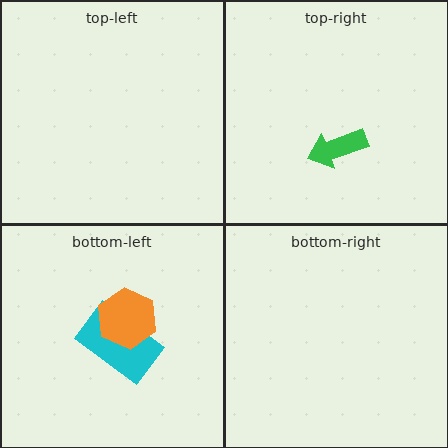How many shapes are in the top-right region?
1.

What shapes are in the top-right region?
The green arrow.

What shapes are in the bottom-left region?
The cyan rectangle, the orange hexagon.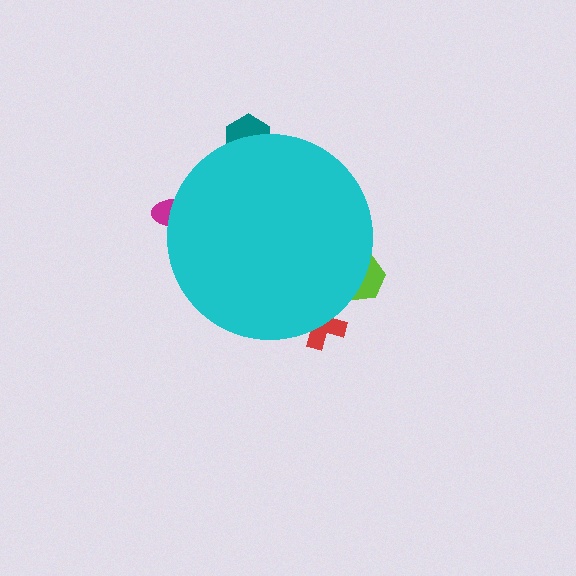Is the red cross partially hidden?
Yes, the red cross is partially hidden behind the cyan circle.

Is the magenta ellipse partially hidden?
Yes, the magenta ellipse is partially hidden behind the cyan circle.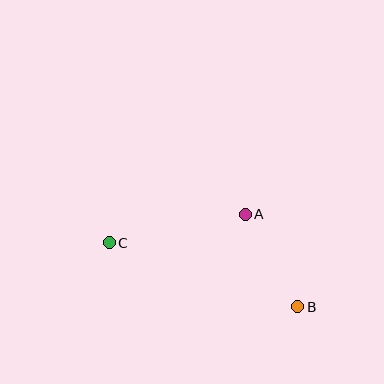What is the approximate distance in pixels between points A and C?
The distance between A and C is approximately 139 pixels.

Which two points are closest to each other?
Points A and B are closest to each other.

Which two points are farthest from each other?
Points B and C are farthest from each other.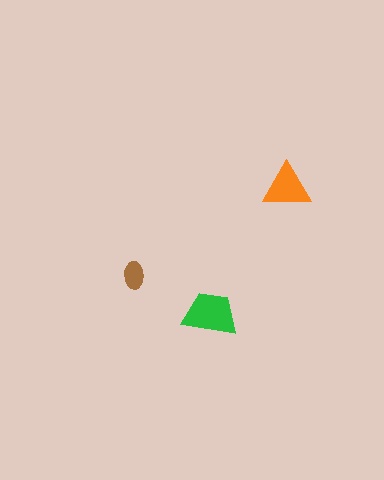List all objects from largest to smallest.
The green trapezoid, the orange triangle, the brown ellipse.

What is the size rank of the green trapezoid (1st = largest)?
1st.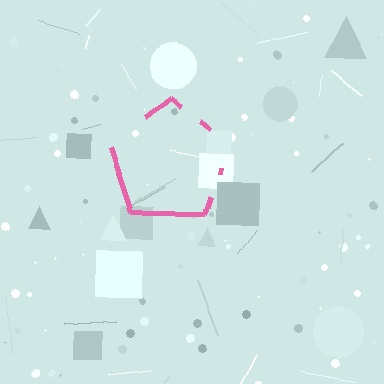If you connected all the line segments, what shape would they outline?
They would outline a pentagon.